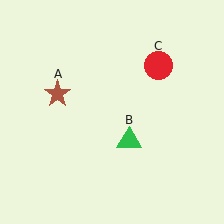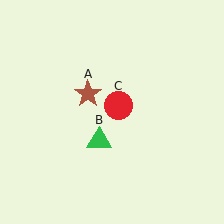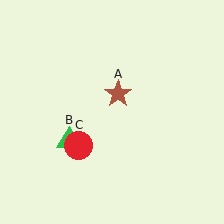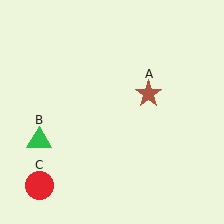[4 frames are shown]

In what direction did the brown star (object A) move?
The brown star (object A) moved right.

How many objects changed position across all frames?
3 objects changed position: brown star (object A), green triangle (object B), red circle (object C).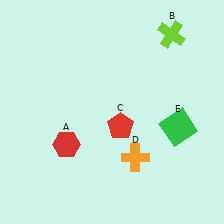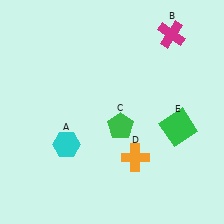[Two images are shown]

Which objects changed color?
A changed from red to cyan. B changed from lime to magenta. C changed from red to green.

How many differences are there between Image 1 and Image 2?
There are 3 differences between the two images.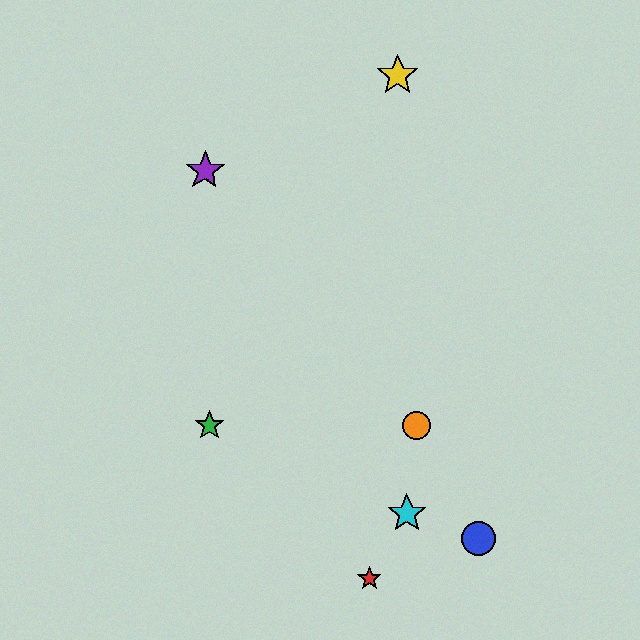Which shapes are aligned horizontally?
The green star, the orange circle are aligned horizontally.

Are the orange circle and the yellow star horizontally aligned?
No, the orange circle is at y≈426 and the yellow star is at y≈76.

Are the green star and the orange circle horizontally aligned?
Yes, both are at y≈425.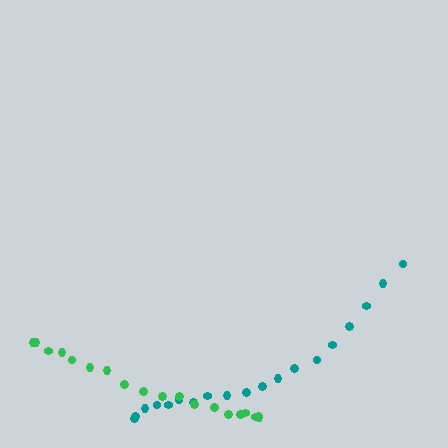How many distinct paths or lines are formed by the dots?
There are 2 distinct paths.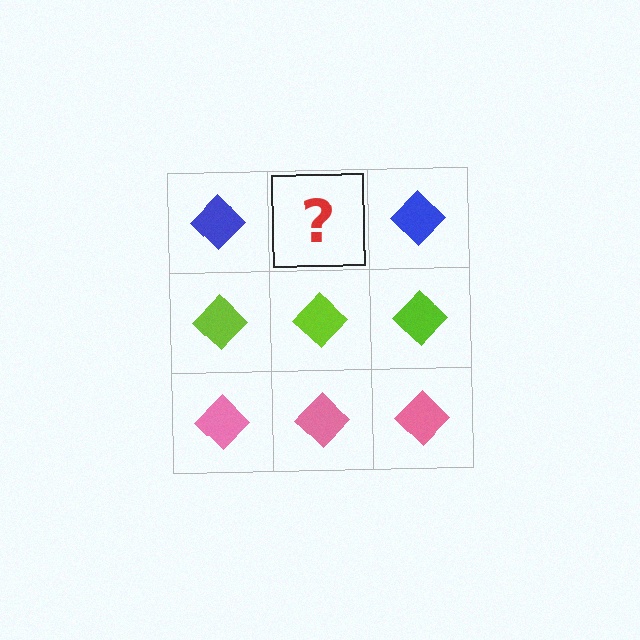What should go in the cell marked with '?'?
The missing cell should contain a blue diamond.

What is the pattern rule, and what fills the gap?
The rule is that each row has a consistent color. The gap should be filled with a blue diamond.